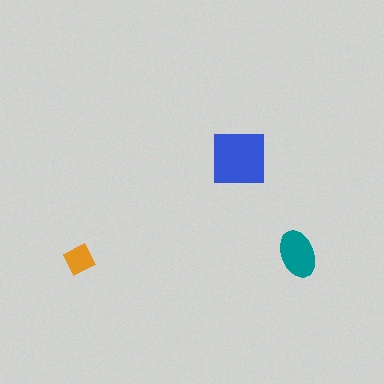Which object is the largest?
The blue square.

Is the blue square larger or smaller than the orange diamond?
Larger.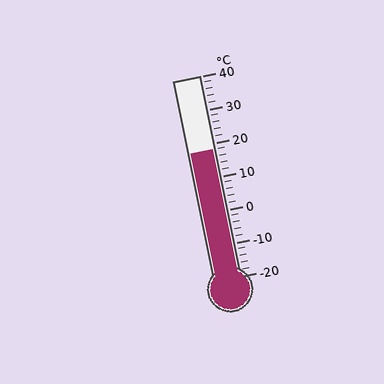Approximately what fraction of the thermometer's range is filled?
The thermometer is filled to approximately 65% of its range.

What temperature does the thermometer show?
The thermometer shows approximately 18°C.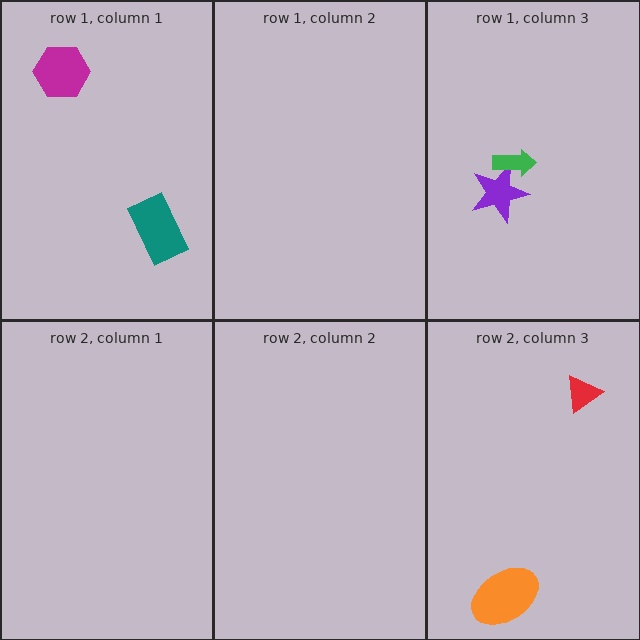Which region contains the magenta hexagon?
The row 1, column 1 region.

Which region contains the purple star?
The row 1, column 3 region.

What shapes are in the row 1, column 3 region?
The purple star, the green arrow.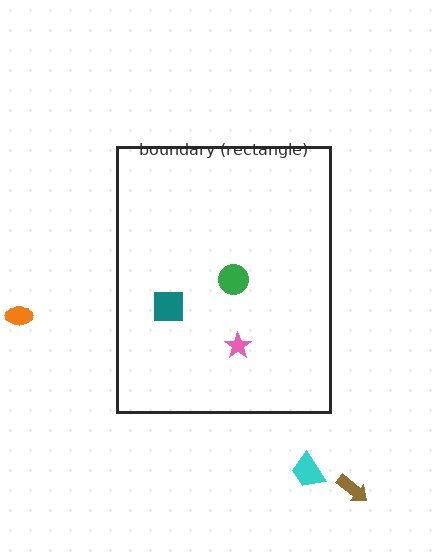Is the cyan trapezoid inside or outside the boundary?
Outside.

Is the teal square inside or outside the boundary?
Inside.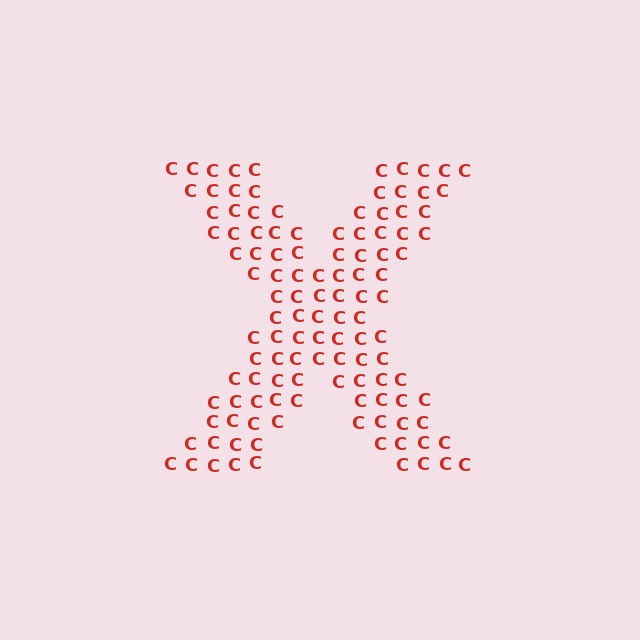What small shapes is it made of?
It is made of small letter C's.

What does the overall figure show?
The overall figure shows the letter X.